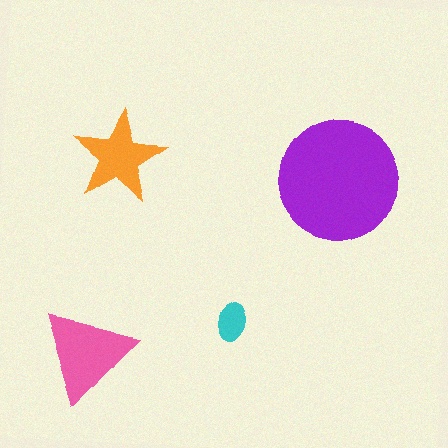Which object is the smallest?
The cyan ellipse.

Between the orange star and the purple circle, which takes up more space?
The purple circle.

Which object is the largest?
The purple circle.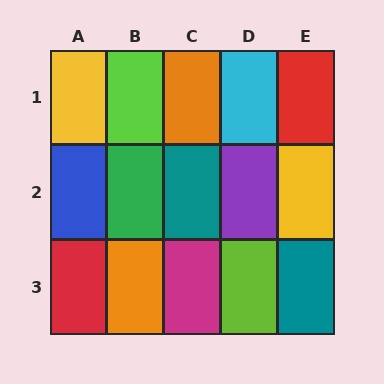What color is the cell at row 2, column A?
Blue.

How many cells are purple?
1 cell is purple.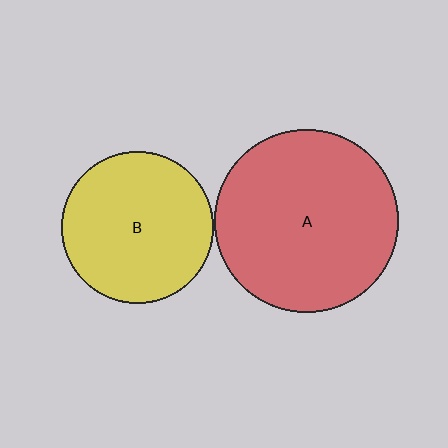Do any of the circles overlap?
No, none of the circles overlap.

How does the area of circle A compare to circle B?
Approximately 1.4 times.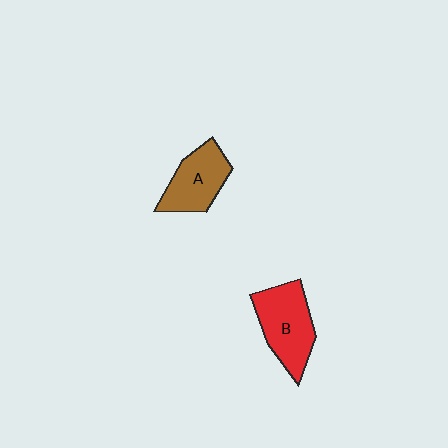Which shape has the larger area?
Shape B (red).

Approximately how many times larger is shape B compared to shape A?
Approximately 1.2 times.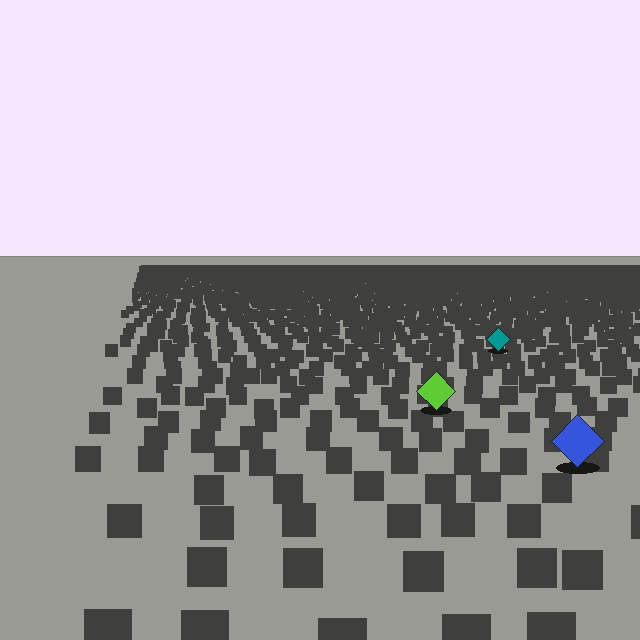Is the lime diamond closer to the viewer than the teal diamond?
Yes. The lime diamond is closer — you can tell from the texture gradient: the ground texture is coarser near it.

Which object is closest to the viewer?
The blue diamond is closest. The texture marks near it are larger and more spread out.